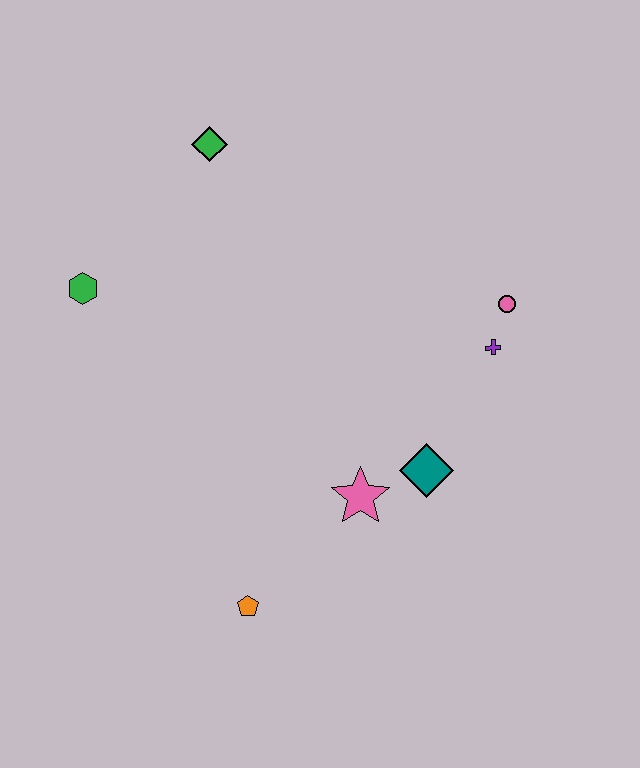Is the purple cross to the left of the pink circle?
Yes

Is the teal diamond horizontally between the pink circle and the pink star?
Yes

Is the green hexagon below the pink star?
No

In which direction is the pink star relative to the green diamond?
The pink star is below the green diamond.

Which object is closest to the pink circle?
The purple cross is closest to the pink circle.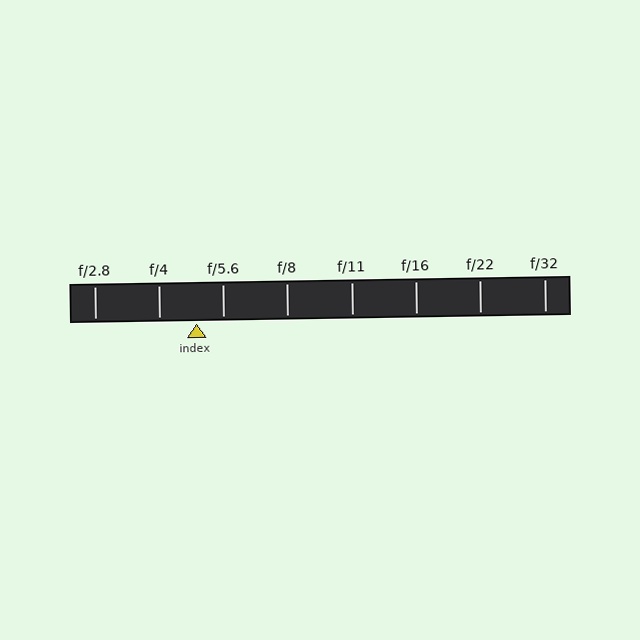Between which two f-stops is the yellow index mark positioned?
The index mark is between f/4 and f/5.6.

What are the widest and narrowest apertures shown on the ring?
The widest aperture shown is f/2.8 and the narrowest is f/32.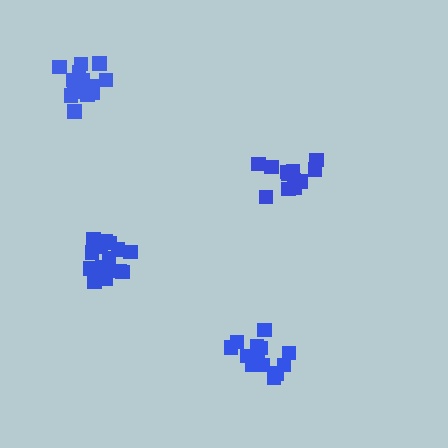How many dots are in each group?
Group 1: 15 dots, Group 2: 12 dots, Group 3: 17 dots, Group 4: 14 dots (58 total).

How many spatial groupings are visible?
There are 4 spatial groupings.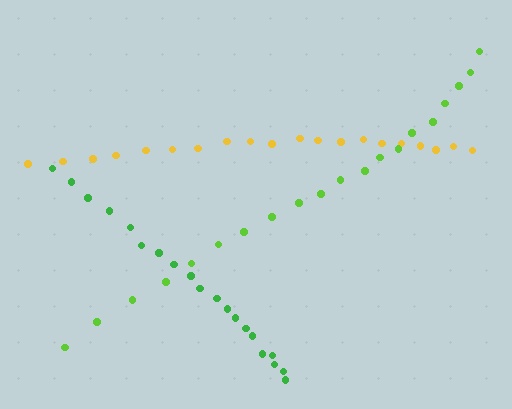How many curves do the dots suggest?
There are 3 distinct paths.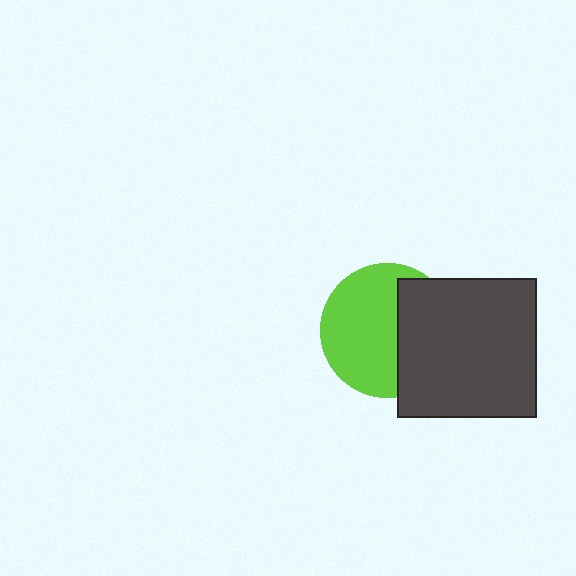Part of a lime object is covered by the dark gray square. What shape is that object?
It is a circle.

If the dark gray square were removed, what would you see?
You would see the complete lime circle.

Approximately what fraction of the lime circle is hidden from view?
Roughly 39% of the lime circle is hidden behind the dark gray square.